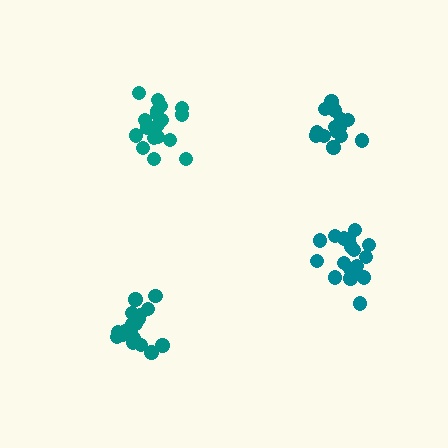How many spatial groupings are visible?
There are 4 spatial groupings.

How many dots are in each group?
Group 1: 19 dots, Group 2: 18 dots, Group 3: 19 dots, Group 4: 16 dots (72 total).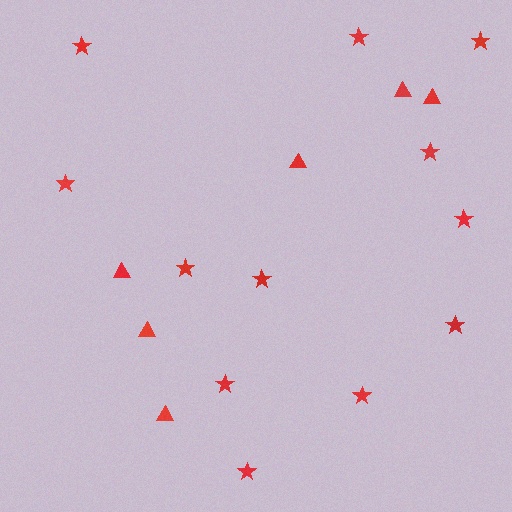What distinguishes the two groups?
There are 2 groups: one group of stars (12) and one group of triangles (6).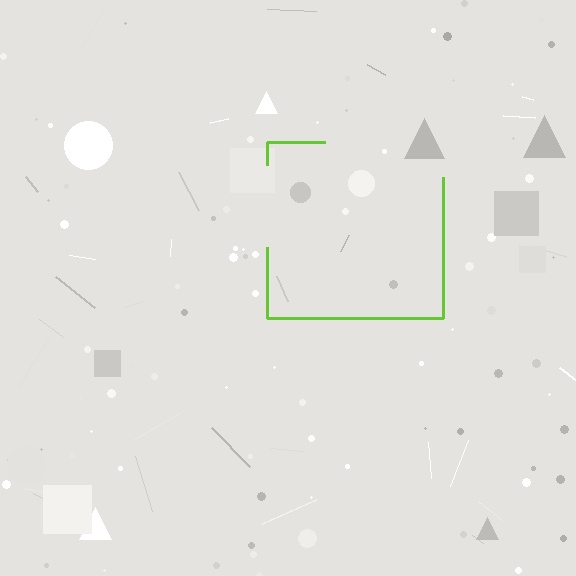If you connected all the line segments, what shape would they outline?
They would outline a square.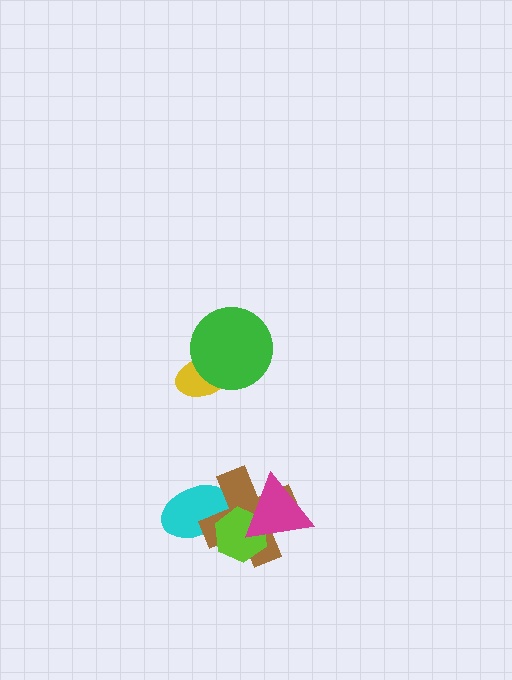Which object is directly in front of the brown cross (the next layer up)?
The lime hexagon is directly in front of the brown cross.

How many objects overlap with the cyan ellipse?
2 objects overlap with the cyan ellipse.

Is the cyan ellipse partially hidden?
Yes, it is partially covered by another shape.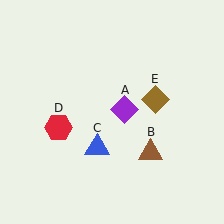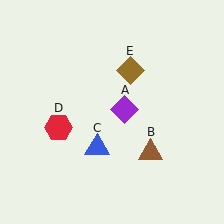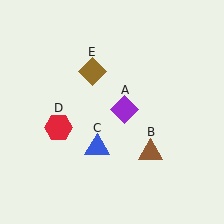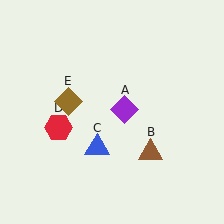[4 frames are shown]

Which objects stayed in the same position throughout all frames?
Purple diamond (object A) and brown triangle (object B) and blue triangle (object C) and red hexagon (object D) remained stationary.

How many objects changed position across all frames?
1 object changed position: brown diamond (object E).